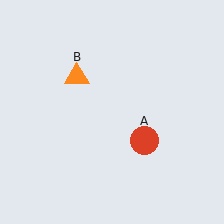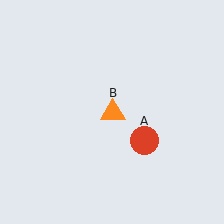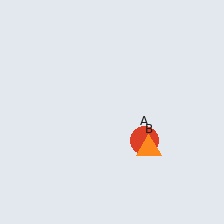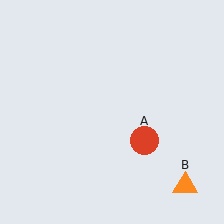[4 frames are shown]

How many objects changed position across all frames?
1 object changed position: orange triangle (object B).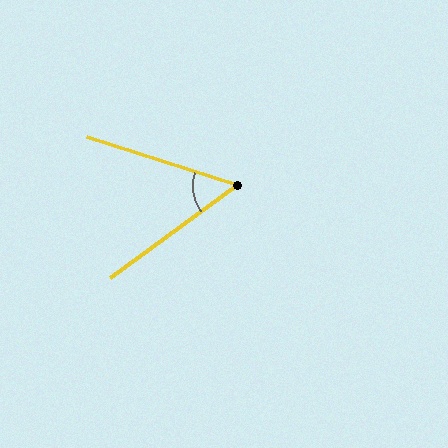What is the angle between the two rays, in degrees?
Approximately 54 degrees.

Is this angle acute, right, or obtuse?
It is acute.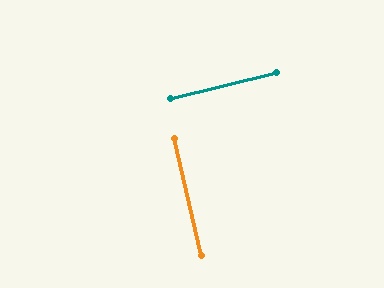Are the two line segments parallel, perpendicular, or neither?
Perpendicular — they meet at approximately 89°.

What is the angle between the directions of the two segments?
Approximately 89 degrees.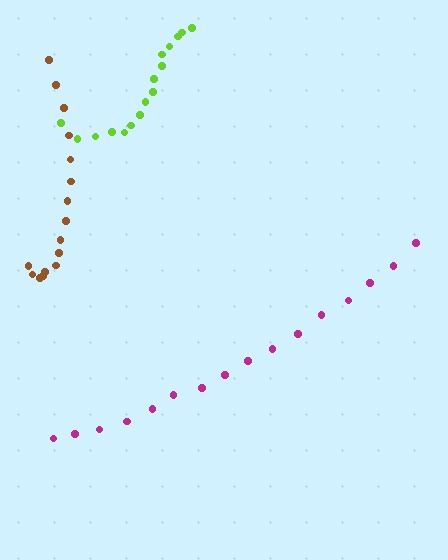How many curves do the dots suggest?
There are 3 distinct paths.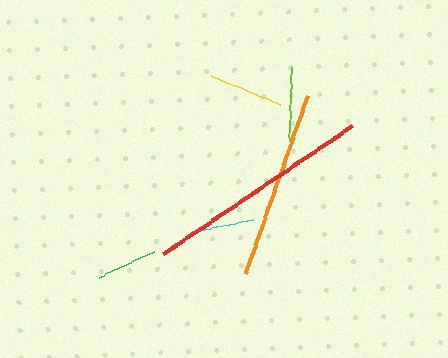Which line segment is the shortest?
The green line is the shortest at approximately 61 pixels.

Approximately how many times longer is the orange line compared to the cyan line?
The orange line is approximately 3.1 times the length of the cyan line.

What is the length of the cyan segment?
The cyan segment is approximately 61 pixels long.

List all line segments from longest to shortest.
From longest to shortest: red, orange, yellow, lime, cyan, green.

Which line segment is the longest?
The red line is the longest at approximately 229 pixels.